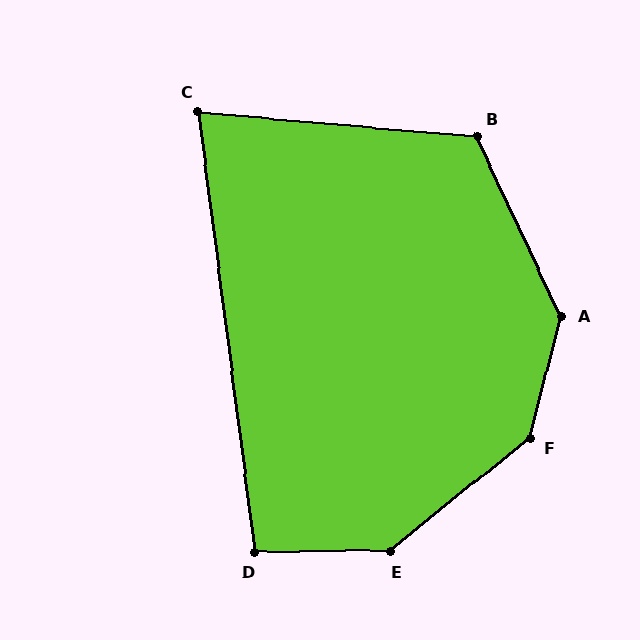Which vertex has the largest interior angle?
F, at approximately 143 degrees.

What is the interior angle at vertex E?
Approximately 142 degrees (obtuse).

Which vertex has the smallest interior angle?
C, at approximately 78 degrees.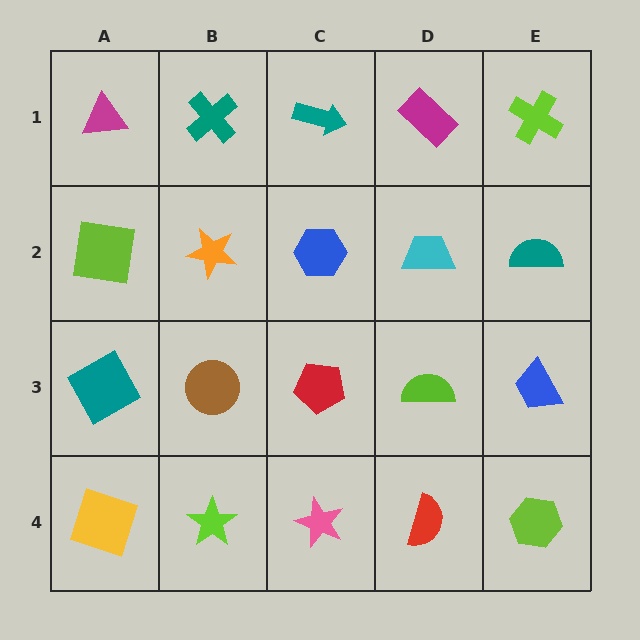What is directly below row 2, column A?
A teal square.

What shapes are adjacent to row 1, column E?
A teal semicircle (row 2, column E), a magenta rectangle (row 1, column D).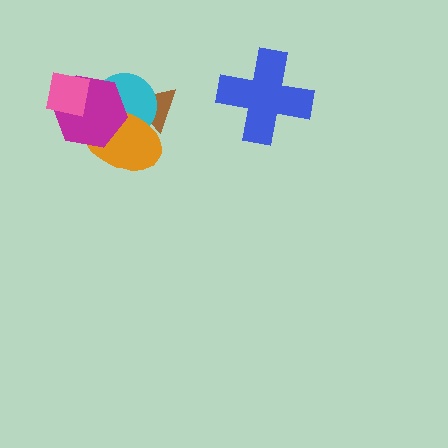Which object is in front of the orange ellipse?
The magenta hexagon is in front of the orange ellipse.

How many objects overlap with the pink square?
1 object overlaps with the pink square.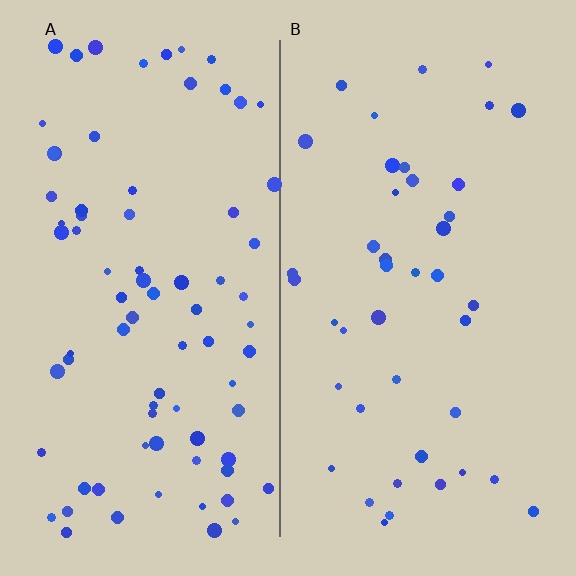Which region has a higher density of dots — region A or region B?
A (the left).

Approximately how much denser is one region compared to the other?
Approximately 1.8× — region A over region B.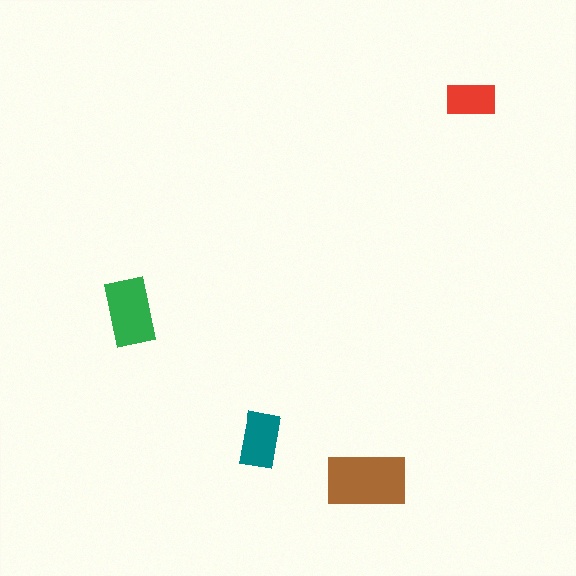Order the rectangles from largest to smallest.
the brown one, the green one, the teal one, the red one.